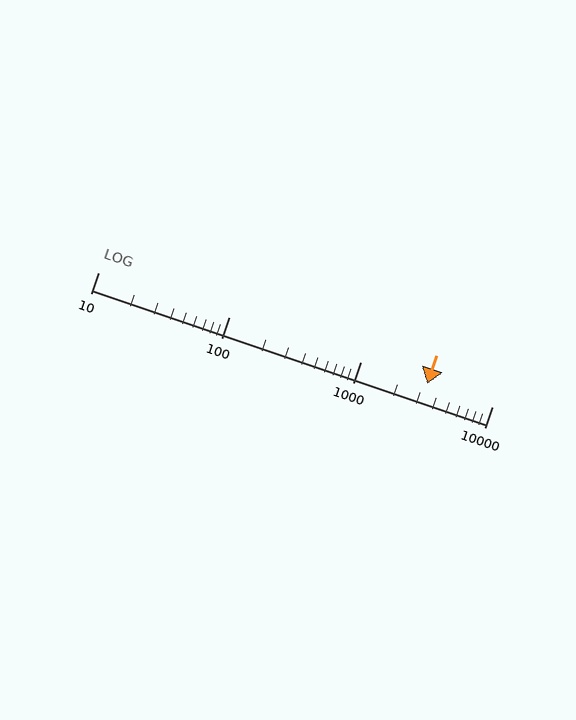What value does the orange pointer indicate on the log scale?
The pointer indicates approximately 3200.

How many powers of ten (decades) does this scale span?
The scale spans 3 decades, from 10 to 10000.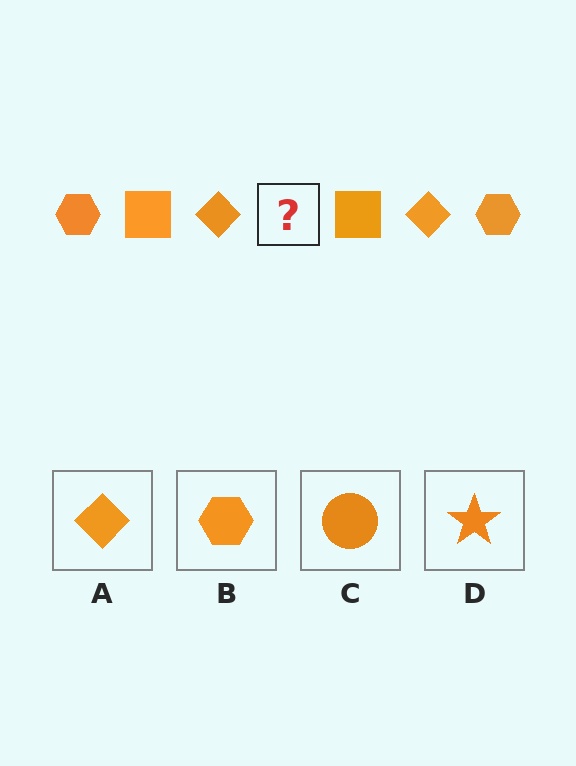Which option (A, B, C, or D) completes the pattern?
B.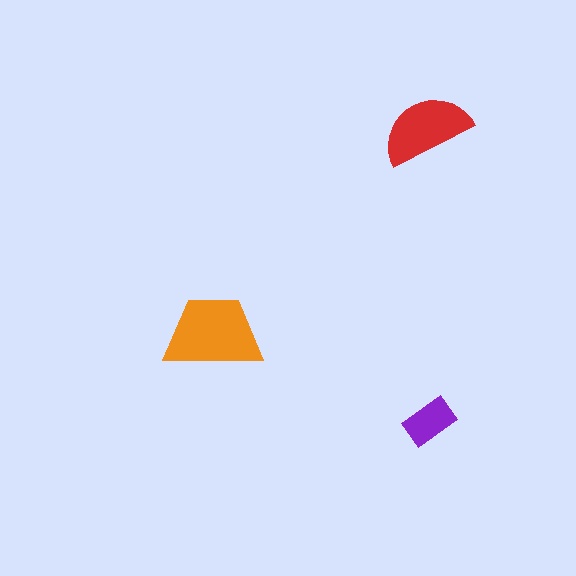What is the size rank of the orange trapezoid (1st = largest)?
1st.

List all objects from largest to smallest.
The orange trapezoid, the red semicircle, the purple rectangle.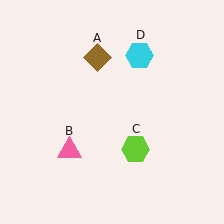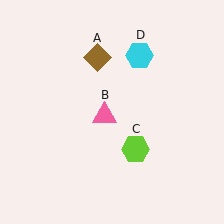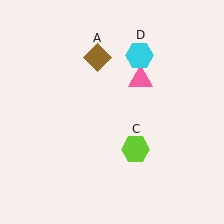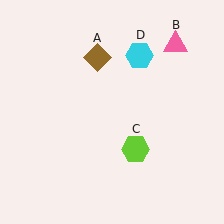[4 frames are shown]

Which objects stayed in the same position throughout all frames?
Brown diamond (object A) and lime hexagon (object C) and cyan hexagon (object D) remained stationary.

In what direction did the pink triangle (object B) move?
The pink triangle (object B) moved up and to the right.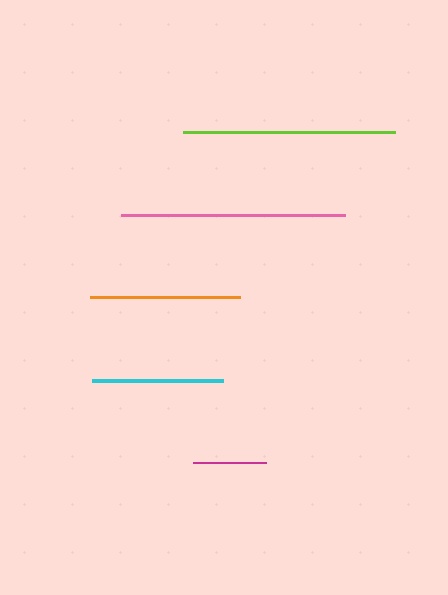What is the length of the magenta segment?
The magenta segment is approximately 73 pixels long.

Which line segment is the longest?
The pink line is the longest at approximately 224 pixels.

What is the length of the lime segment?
The lime segment is approximately 212 pixels long.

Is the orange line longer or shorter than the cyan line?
The orange line is longer than the cyan line.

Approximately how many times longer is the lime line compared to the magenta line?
The lime line is approximately 2.9 times the length of the magenta line.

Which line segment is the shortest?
The magenta line is the shortest at approximately 73 pixels.